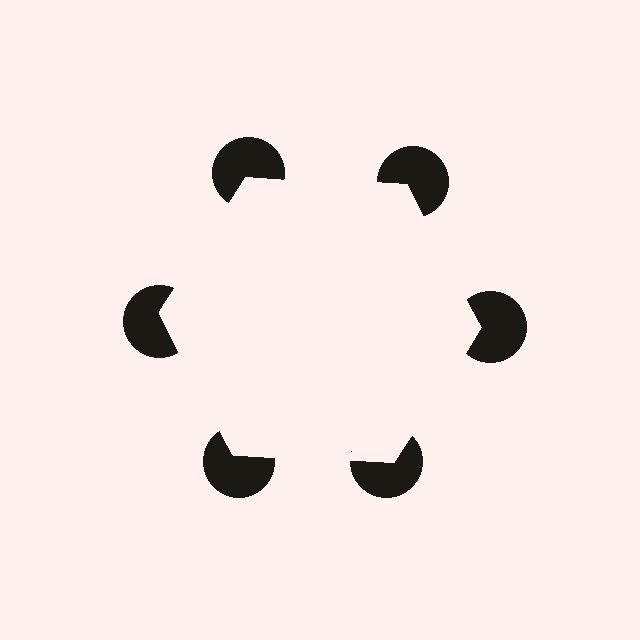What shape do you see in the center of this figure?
An illusory hexagon — its edges are inferred from the aligned wedge cuts in the pac-man discs, not physically drawn.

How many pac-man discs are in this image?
There are 6 — one at each vertex of the illusory hexagon.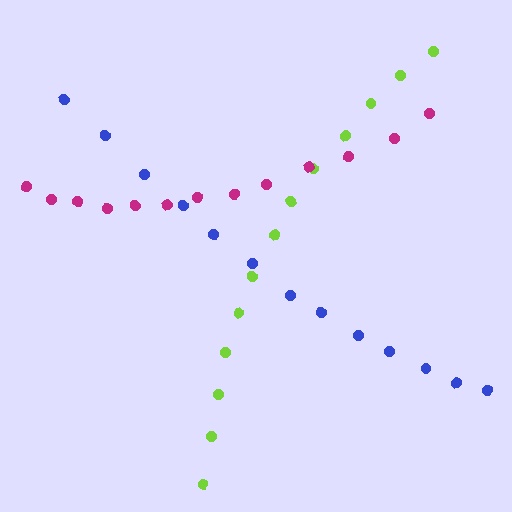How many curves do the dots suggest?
There are 3 distinct paths.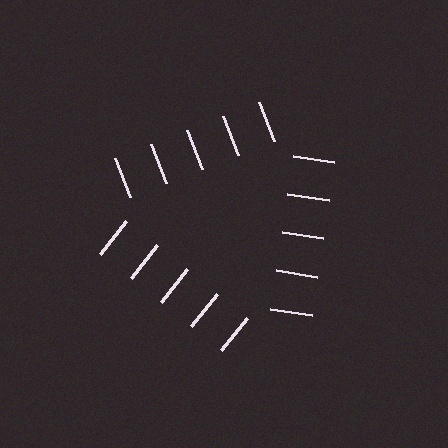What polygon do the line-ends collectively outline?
An illusory triangle — the line segments terminate on its edges but no continuous stroke is drawn.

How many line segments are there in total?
15 — 5 along each of the 3 edges.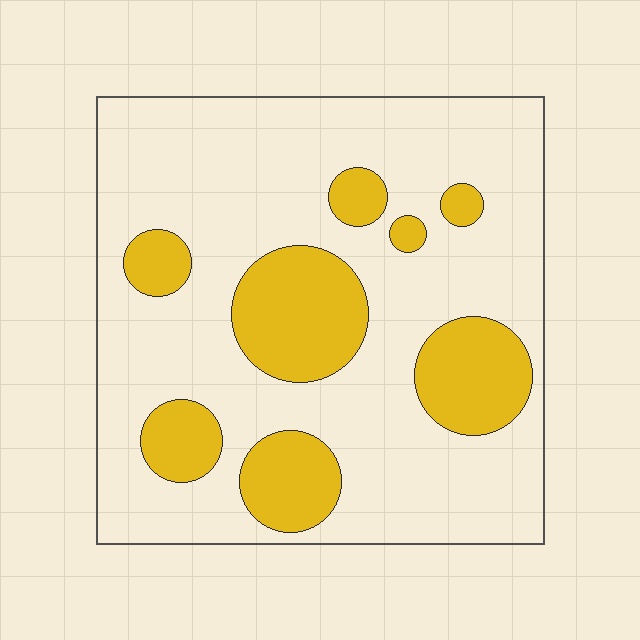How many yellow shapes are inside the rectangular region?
8.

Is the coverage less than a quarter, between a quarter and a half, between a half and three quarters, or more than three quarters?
Less than a quarter.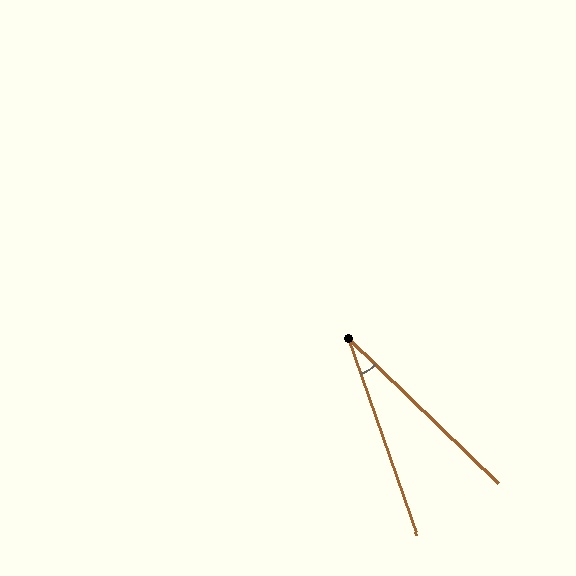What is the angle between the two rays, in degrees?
Approximately 27 degrees.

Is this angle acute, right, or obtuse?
It is acute.